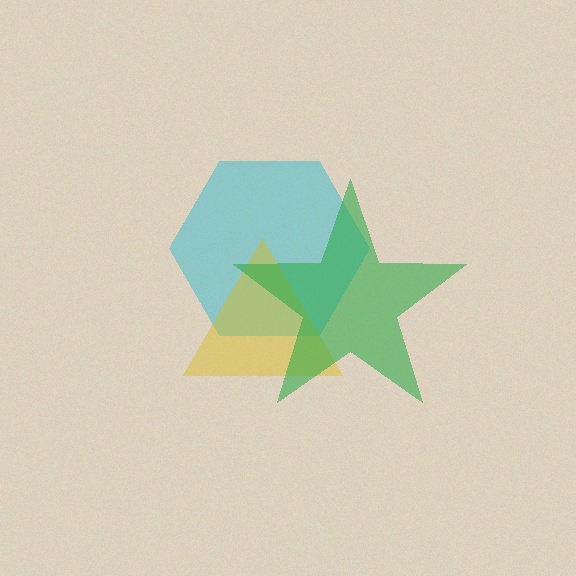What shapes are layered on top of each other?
The layered shapes are: a cyan hexagon, a yellow triangle, a green star.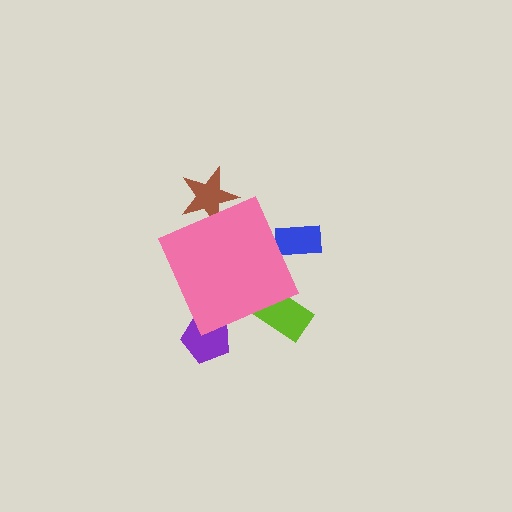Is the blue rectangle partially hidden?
Yes, the blue rectangle is partially hidden behind the pink diamond.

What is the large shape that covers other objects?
A pink diamond.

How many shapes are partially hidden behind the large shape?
4 shapes are partially hidden.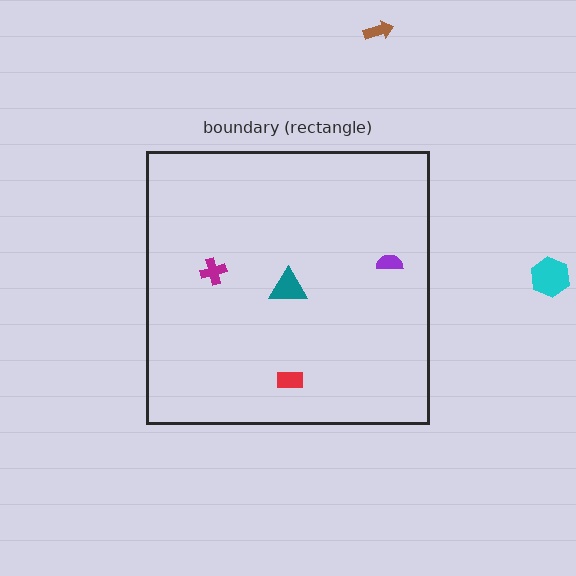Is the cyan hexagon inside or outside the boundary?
Outside.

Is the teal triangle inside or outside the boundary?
Inside.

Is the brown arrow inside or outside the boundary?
Outside.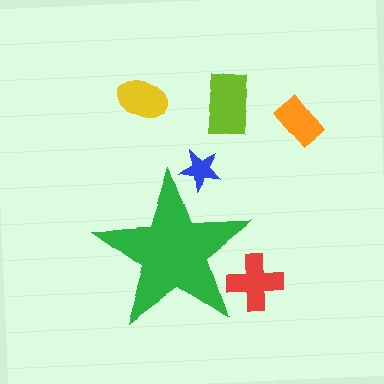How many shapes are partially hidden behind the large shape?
2 shapes are partially hidden.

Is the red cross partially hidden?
Yes, the red cross is partially hidden behind the green star.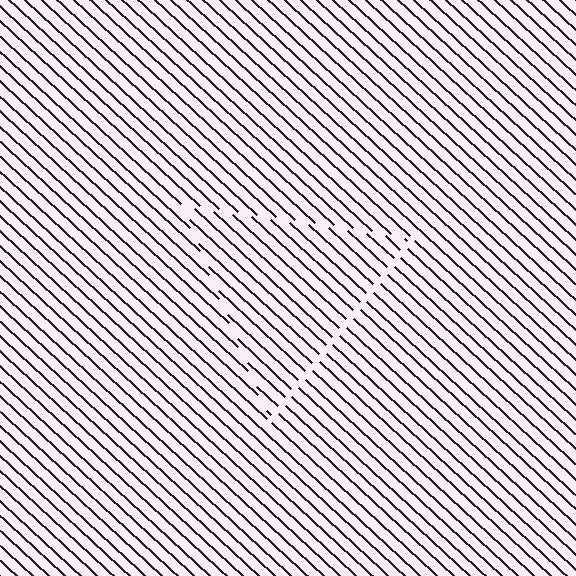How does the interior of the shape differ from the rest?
The interior of the shape contains the same grating, shifted by half a period — the contour is defined by the phase discontinuity where line-ends from the inner and outer gratings abut.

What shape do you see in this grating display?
An illusory triangle. The interior of the shape contains the same grating, shifted by half a period — the contour is defined by the phase discontinuity where line-ends from the inner and outer gratings abut.